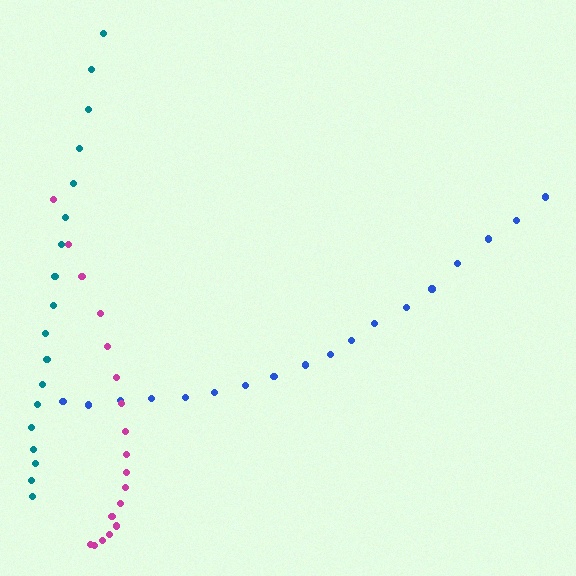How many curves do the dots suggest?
There are 3 distinct paths.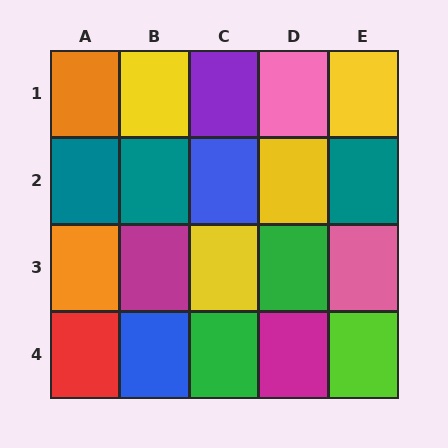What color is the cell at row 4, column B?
Blue.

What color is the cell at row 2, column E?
Teal.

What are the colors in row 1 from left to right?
Orange, yellow, purple, pink, yellow.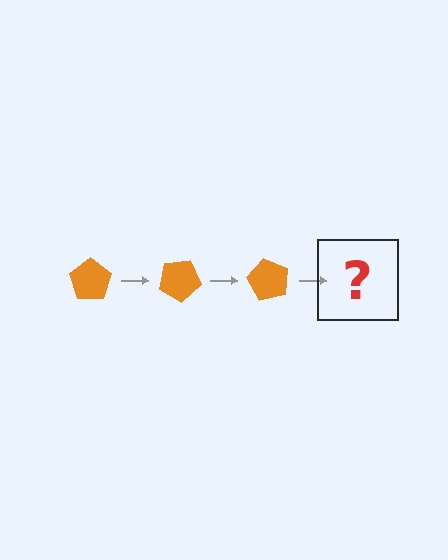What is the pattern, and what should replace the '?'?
The pattern is that the pentagon rotates 30 degrees each step. The '?' should be an orange pentagon rotated 90 degrees.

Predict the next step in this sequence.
The next step is an orange pentagon rotated 90 degrees.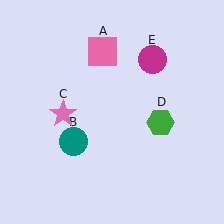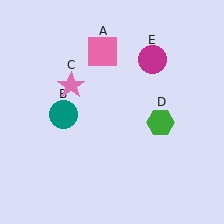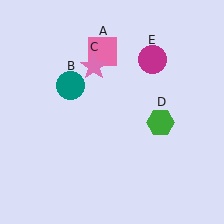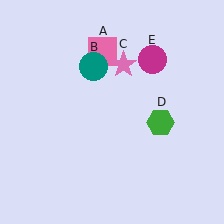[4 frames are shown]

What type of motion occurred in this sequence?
The teal circle (object B), pink star (object C) rotated clockwise around the center of the scene.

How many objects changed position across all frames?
2 objects changed position: teal circle (object B), pink star (object C).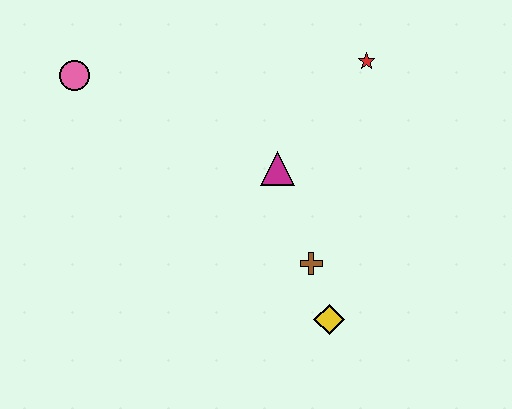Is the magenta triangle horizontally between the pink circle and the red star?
Yes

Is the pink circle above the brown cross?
Yes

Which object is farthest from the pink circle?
The yellow diamond is farthest from the pink circle.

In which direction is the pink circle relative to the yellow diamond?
The pink circle is to the left of the yellow diamond.